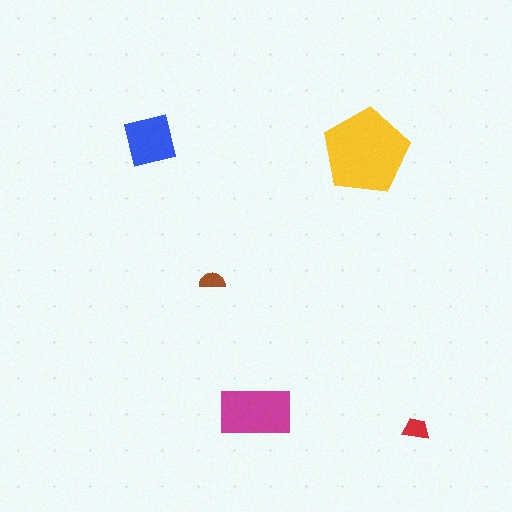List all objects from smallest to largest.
The brown semicircle, the red trapezoid, the blue square, the magenta rectangle, the yellow pentagon.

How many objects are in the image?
There are 5 objects in the image.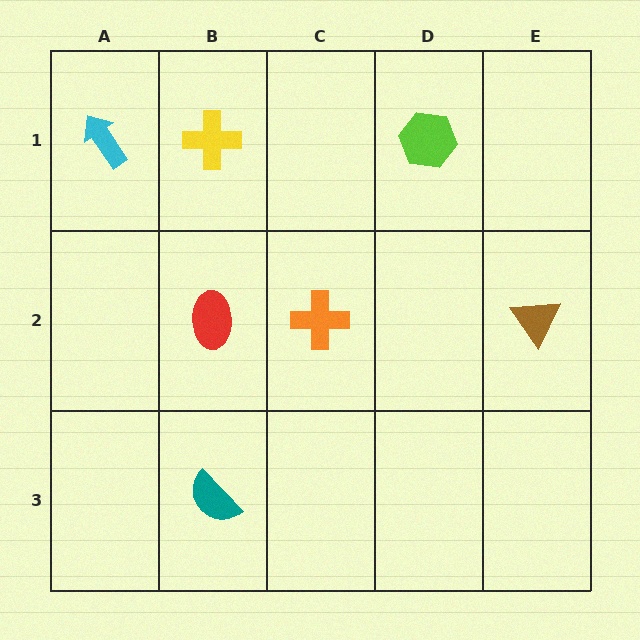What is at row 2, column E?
A brown triangle.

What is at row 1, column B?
A yellow cross.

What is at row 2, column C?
An orange cross.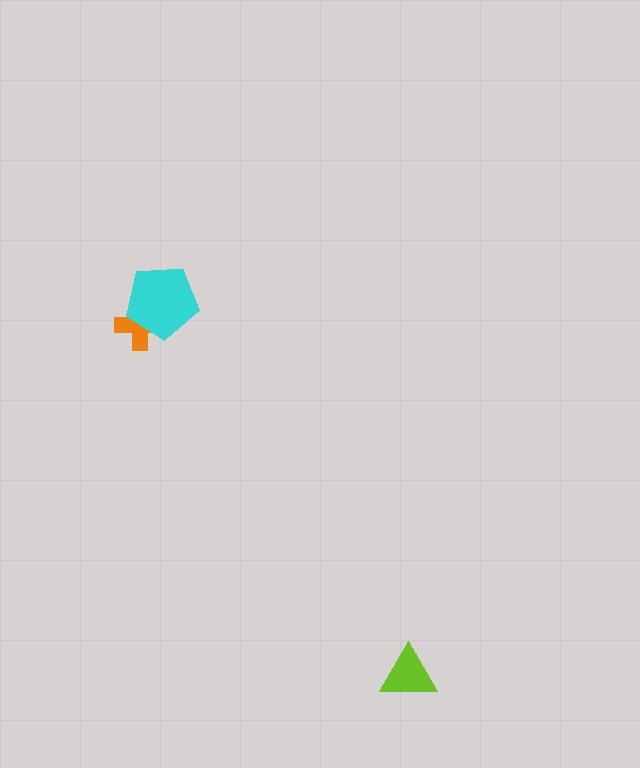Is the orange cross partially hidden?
Yes, it is partially covered by another shape.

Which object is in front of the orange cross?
The cyan pentagon is in front of the orange cross.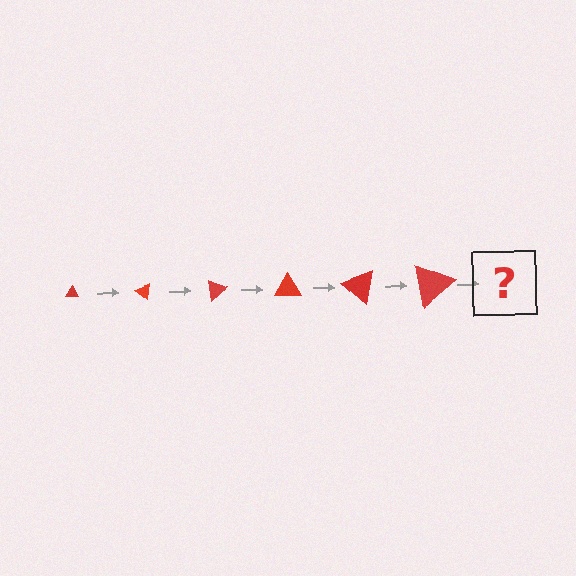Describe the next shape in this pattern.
It should be a triangle, larger than the previous one and rotated 240 degrees from the start.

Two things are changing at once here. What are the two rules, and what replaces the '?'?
The two rules are that the triangle grows larger each step and it rotates 40 degrees each step. The '?' should be a triangle, larger than the previous one and rotated 240 degrees from the start.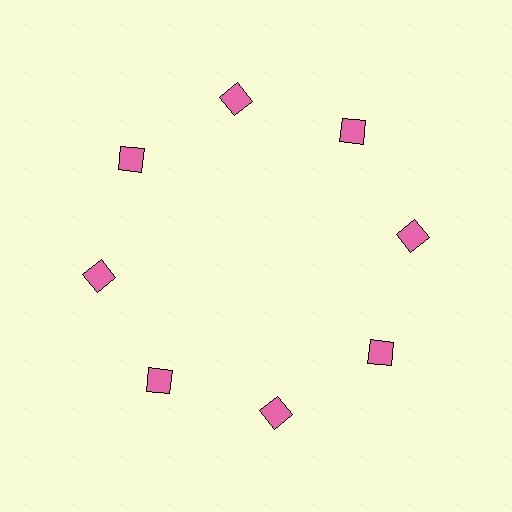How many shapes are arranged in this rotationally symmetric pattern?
There are 8 shapes, arranged in 8 groups of 1.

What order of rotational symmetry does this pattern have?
This pattern has 8-fold rotational symmetry.